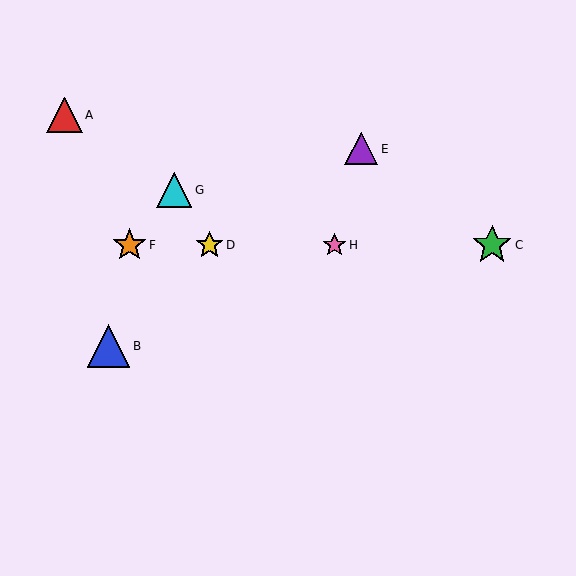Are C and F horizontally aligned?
Yes, both are at y≈245.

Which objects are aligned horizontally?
Objects C, D, F, H are aligned horizontally.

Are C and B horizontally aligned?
No, C is at y≈245 and B is at y≈346.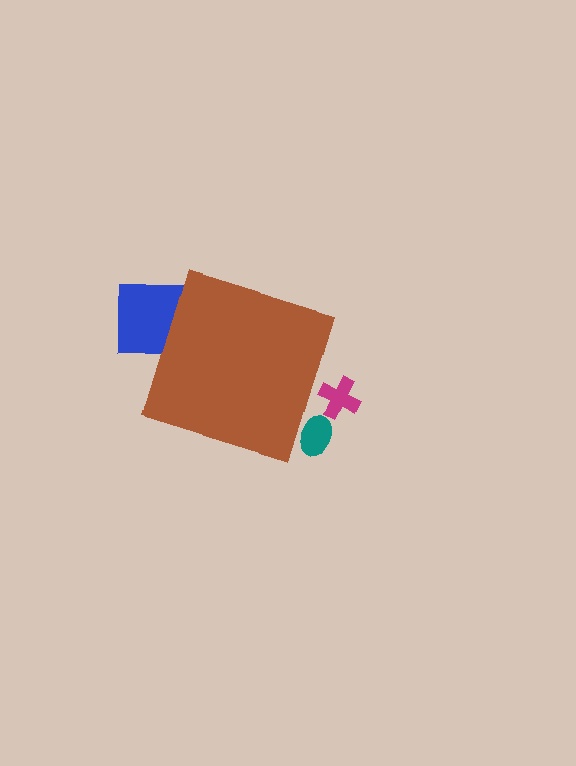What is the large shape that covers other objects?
A brown diamond.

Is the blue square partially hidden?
Yes, the blue square is partially hidden behind the brown diamond.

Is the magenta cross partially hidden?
Yes, the magenta cross is partially hidden behind the brown diamond.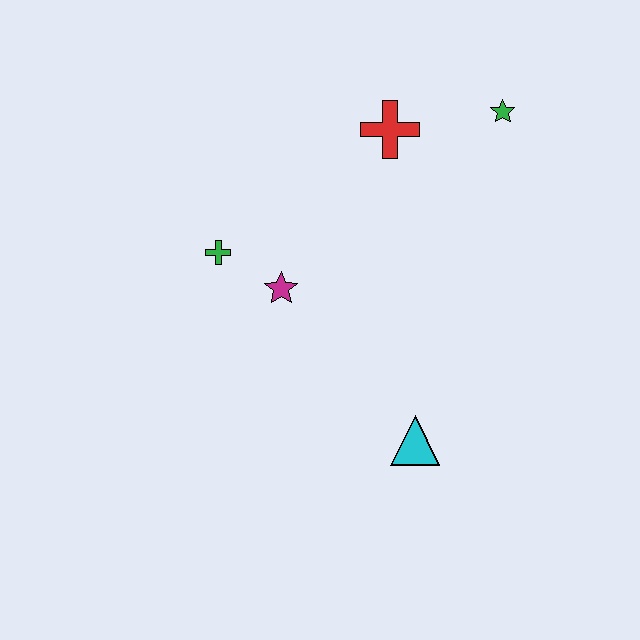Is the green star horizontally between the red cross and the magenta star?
No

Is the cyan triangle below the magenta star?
Yes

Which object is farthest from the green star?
The cyan triangle is farthest from the green star.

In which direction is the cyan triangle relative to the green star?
The cyan triangle is below the green star.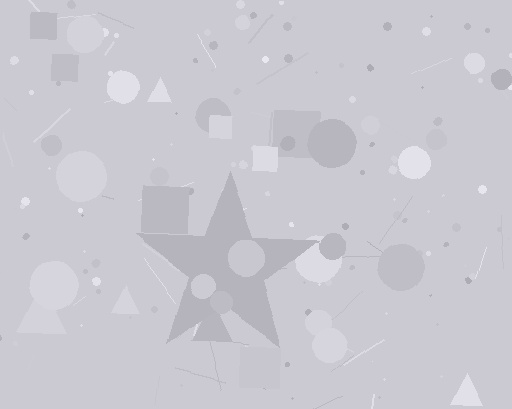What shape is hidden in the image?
A star is hidden in the image.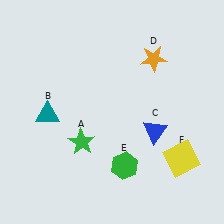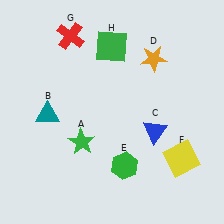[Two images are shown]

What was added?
A red cross (G), a green square (H) were added in Image 2.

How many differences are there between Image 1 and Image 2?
There are 2 differences between the two images.